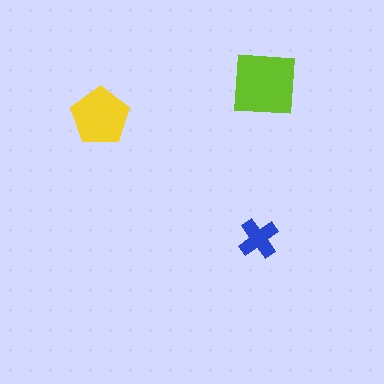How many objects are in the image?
There are 3 objects in the image.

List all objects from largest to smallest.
The lime square, the yellow pentagon, the blue cross.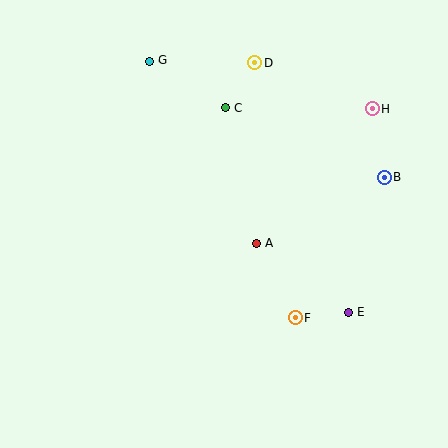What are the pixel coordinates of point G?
Point G is at (149, 61).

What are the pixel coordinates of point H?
Point H is at (372, 109).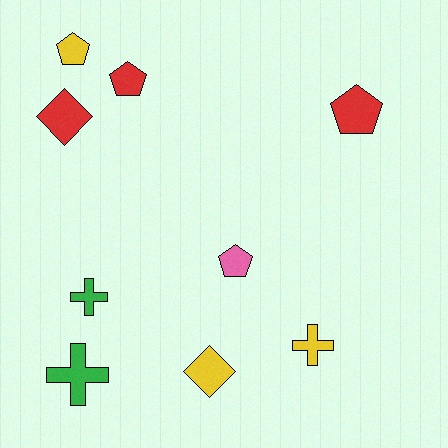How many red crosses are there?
There are no red crosses.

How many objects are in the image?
There are 9 objects.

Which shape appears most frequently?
Pentagon, with 4 objects.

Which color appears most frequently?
Red, with 3 objects.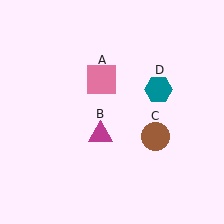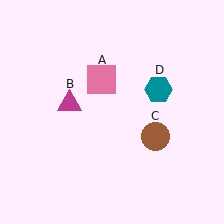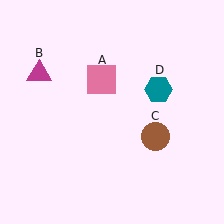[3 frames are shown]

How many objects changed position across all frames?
1 object changed position: magenta triangle (object B).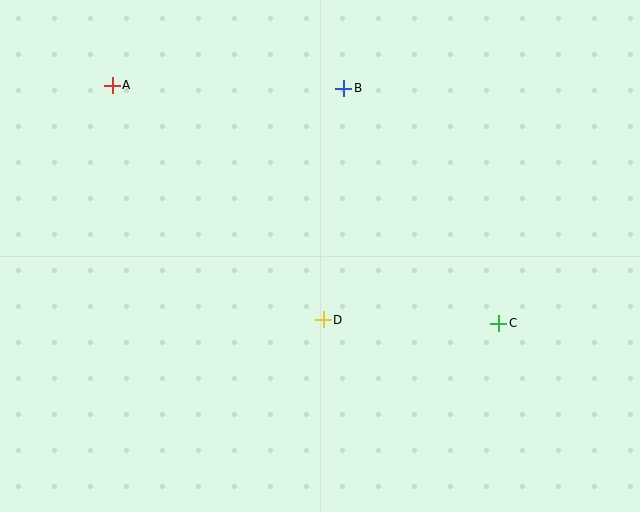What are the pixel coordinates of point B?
Point B is at (344, 88).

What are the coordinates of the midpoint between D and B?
The midpoint between D and B is at (334, 204).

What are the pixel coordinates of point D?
Point D is at (323, 320).